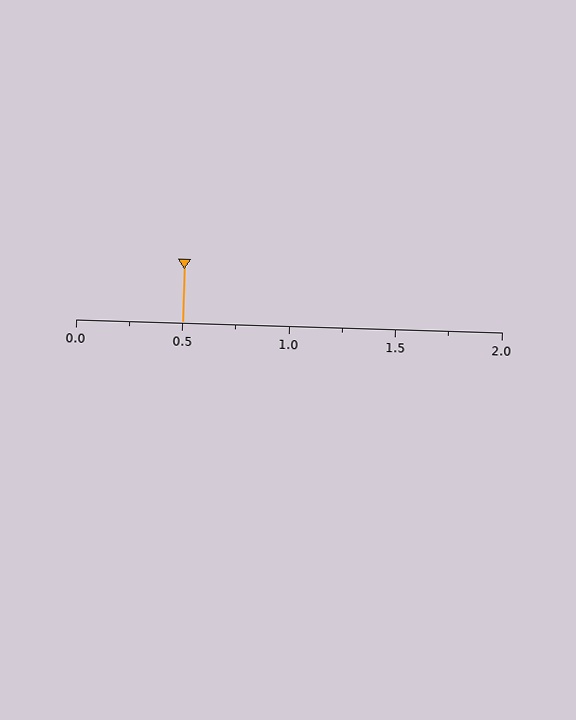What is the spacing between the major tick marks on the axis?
The major ticks are spaced 0.5 apart.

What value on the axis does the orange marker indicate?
The marker indicates approximately 0.5.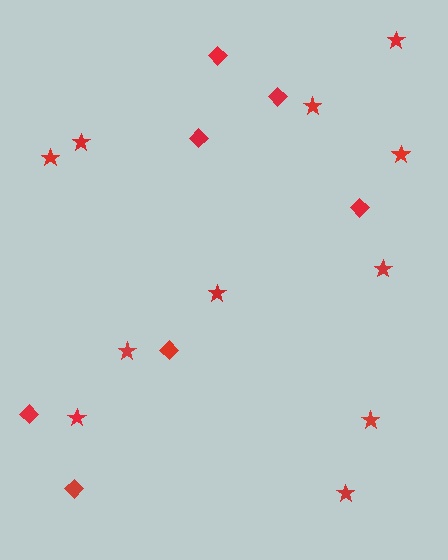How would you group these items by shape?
There are 2 groups: one group of diamonds (7) and one group of stars (11).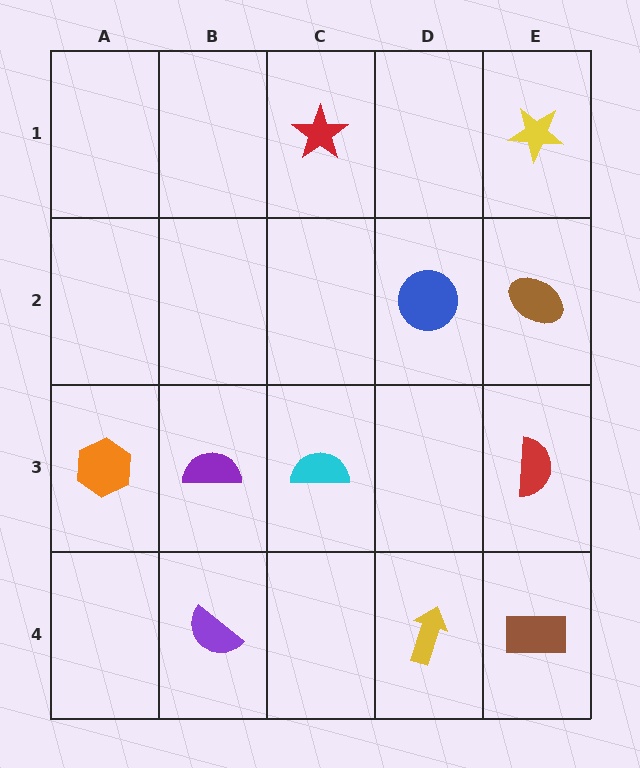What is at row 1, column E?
A yellow star.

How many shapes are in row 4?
3 shapes.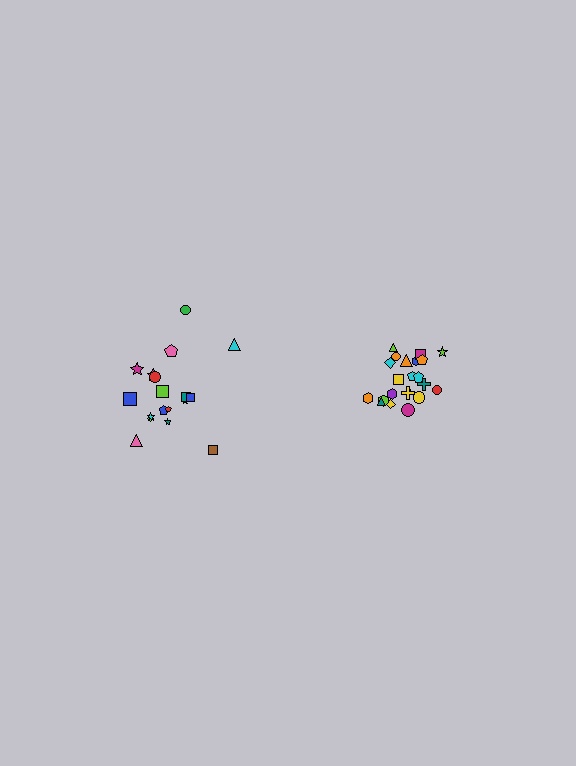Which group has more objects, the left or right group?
The right group.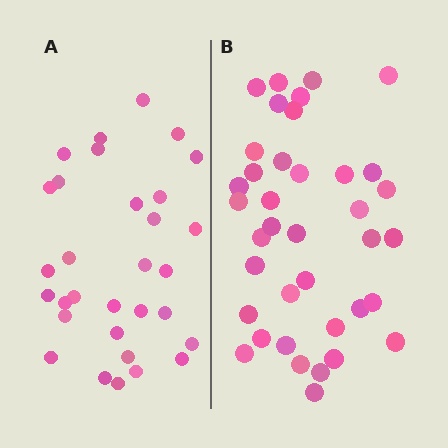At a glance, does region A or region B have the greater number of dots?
Region B (the right region) has more dots.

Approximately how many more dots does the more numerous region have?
Region B has roughly 8 or so more dots than region A.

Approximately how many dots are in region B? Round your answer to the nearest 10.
About 40 dots. (The exact count is 38, which rounds to 40.)